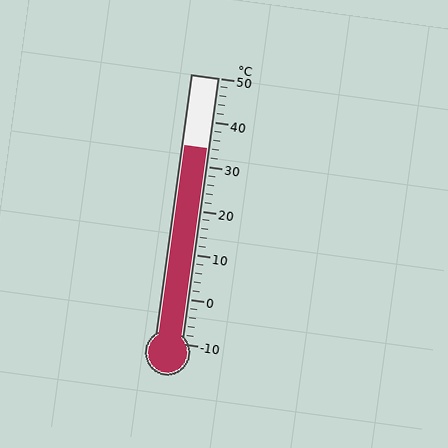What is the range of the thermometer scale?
The thermometer scale ranges from -10°C to 50°C.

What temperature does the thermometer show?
The thermometer shows approximately 34°C.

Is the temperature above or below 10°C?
The temperature is above 10°C.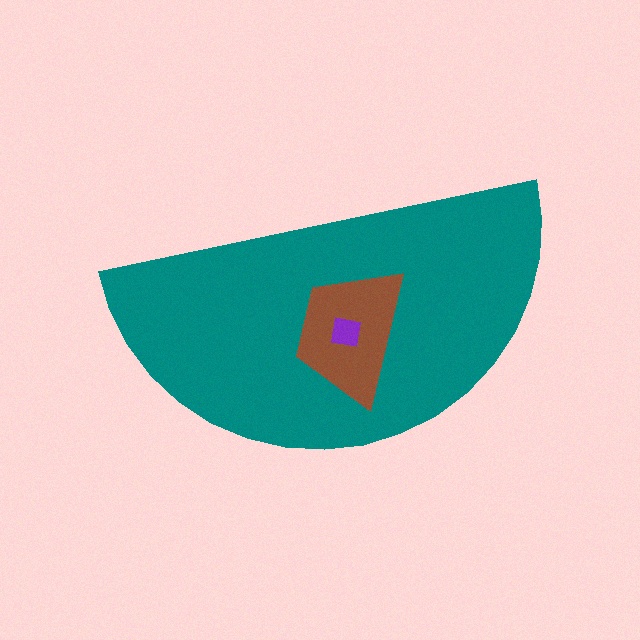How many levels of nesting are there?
3.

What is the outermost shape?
The teal semicircle.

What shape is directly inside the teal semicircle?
The brown trapezoid.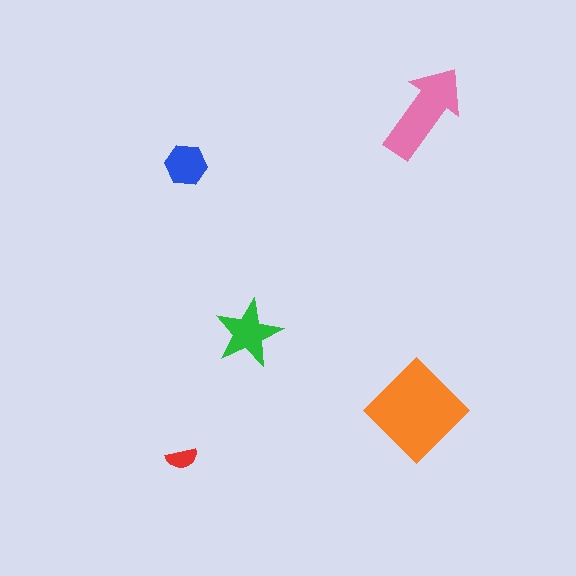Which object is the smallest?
The red semicircle.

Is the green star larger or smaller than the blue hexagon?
Larger.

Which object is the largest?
The orange diamond.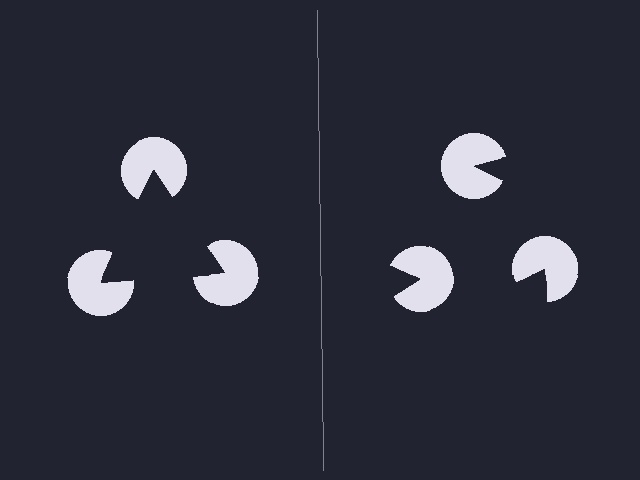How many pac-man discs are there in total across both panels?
6 — 3 on each side.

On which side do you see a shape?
An illusory triangle appears on the left side. On the right side the wedge cuts are rotated, so no coherent shape forms.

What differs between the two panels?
The pac-man discs are positioned identically on both sides; only the wedge orientations differ. On the left they align to a triangle; on the right they are misaligned.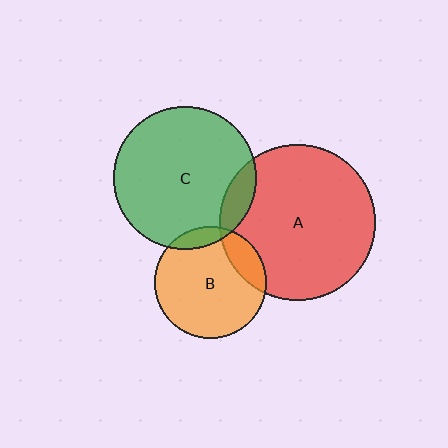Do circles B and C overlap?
Yes.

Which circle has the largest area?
Circle A (red).